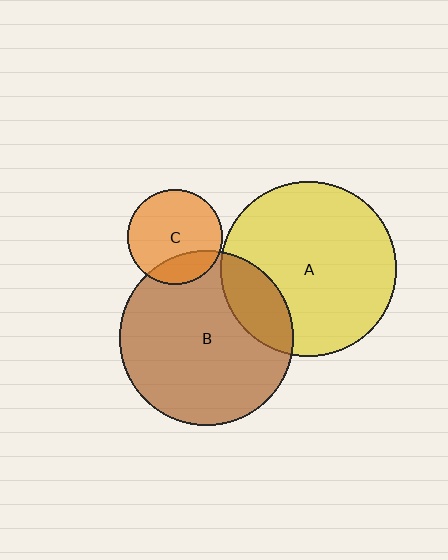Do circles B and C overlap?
Yes.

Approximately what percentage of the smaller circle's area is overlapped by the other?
Approximately 20%.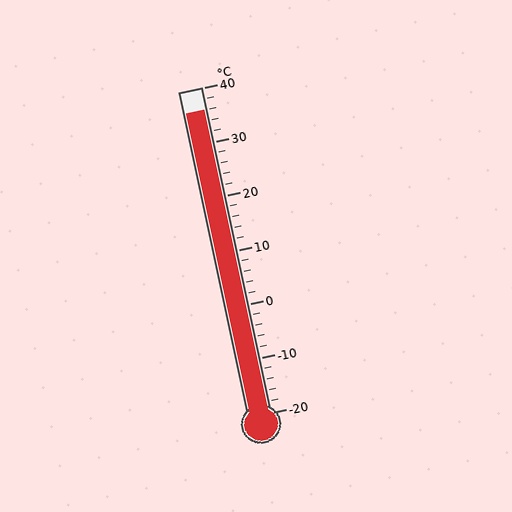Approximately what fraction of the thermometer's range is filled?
The thermometer is filled to approximately 95% of its range.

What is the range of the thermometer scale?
The thermometer scale ranges from -20°C to 40°C.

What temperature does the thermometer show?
The thermometer shows approximately 36°C.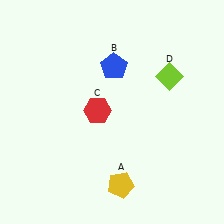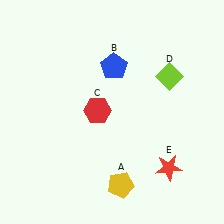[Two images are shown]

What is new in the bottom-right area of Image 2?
A red star (E) was added in the bottom-right area of Image 2.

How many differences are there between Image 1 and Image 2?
There is 1 difference between the two images.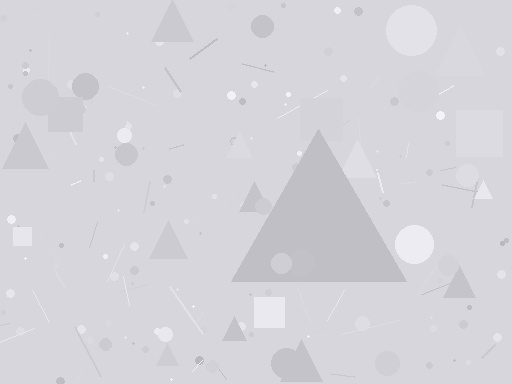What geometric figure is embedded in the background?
A triangle is embedded in the background.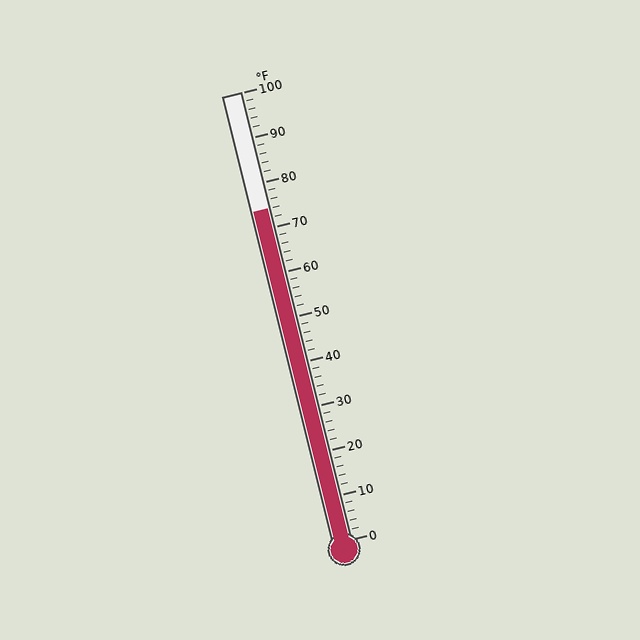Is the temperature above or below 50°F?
The temperature is above 50°F.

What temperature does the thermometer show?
The thermometer shows approximately 74°F.